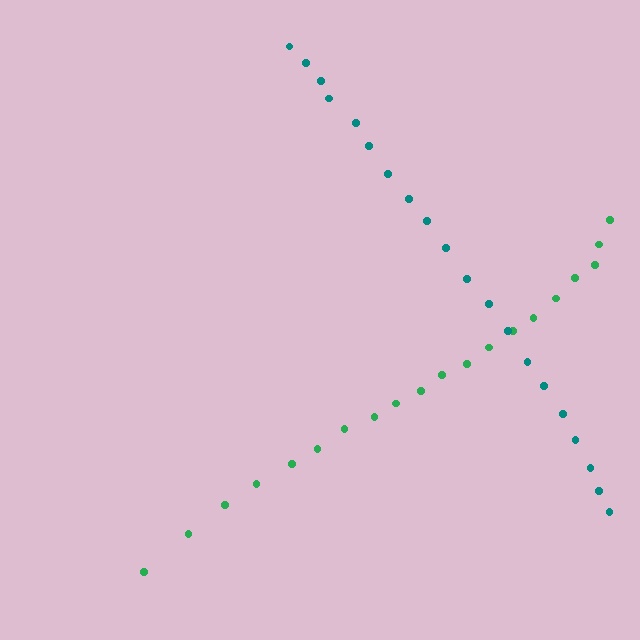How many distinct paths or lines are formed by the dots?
There are 2 distinct paths.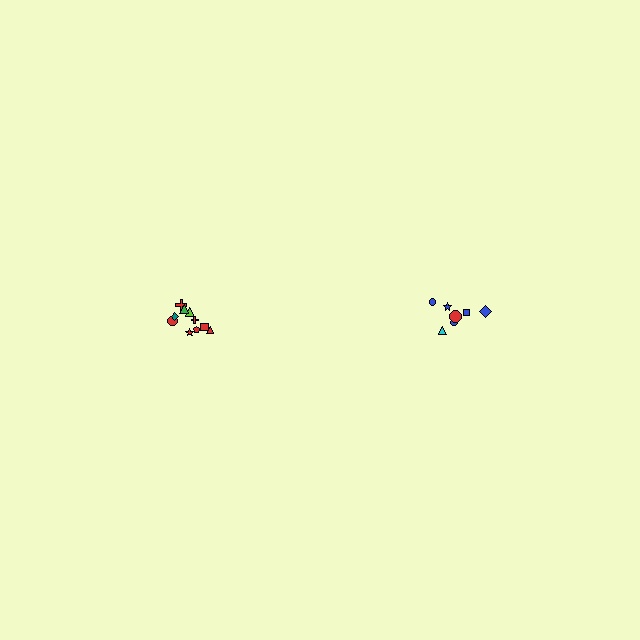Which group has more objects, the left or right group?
The left group.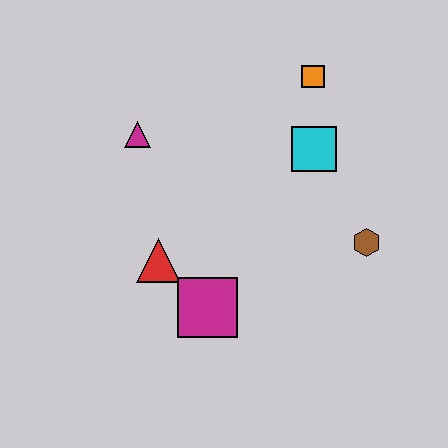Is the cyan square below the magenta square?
No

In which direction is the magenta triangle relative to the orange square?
The magenta triangle is to the left of the orange square.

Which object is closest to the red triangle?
The magenta square is closest to the red triangle.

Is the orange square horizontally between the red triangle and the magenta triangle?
No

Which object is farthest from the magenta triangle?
The brown hexagon is farthest from the magenta triangle.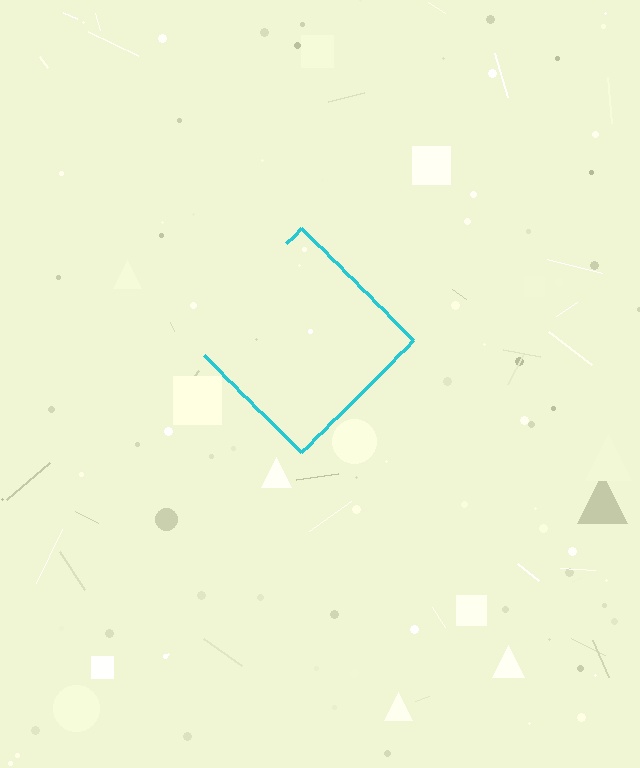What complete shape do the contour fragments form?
The contour fragments form a diamond.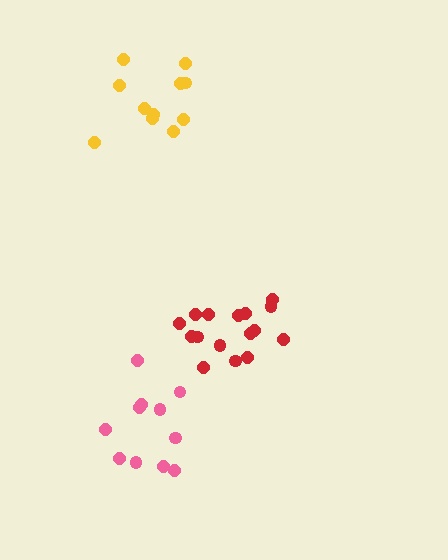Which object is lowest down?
The pink cluster is bottommost.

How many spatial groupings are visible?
There are 3 spatial groupings.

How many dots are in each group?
Group 1: 16 dots, Group 2: 11 dots, Group 3: 11 dots (38 total).